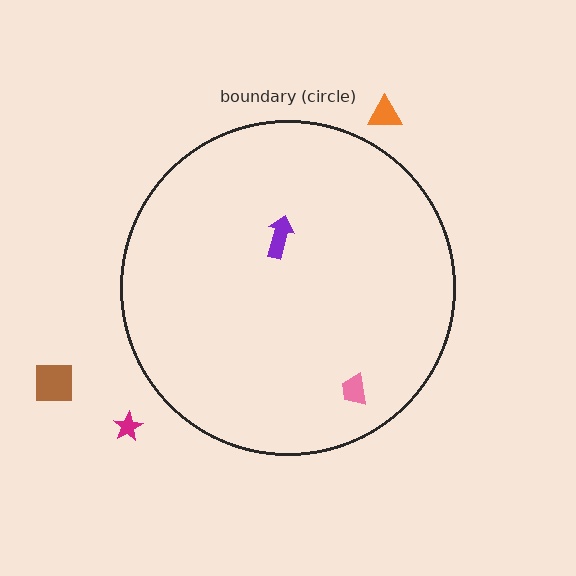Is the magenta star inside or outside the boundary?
Outside.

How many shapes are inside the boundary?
2 inside, 3 outside.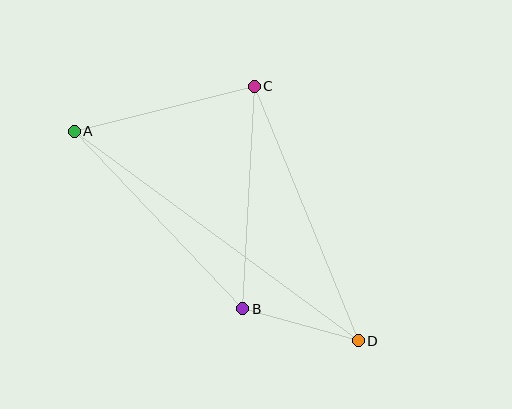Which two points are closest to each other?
Points B and D are closest to each other.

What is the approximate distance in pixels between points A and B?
The distance between A and B is approximately 245 pixels.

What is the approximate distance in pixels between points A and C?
The distance between A and C is approximately 186 pixels.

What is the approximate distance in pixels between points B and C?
The distance between B and C is approximately 223 pixels.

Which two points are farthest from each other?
Points A and D are farthest from each other.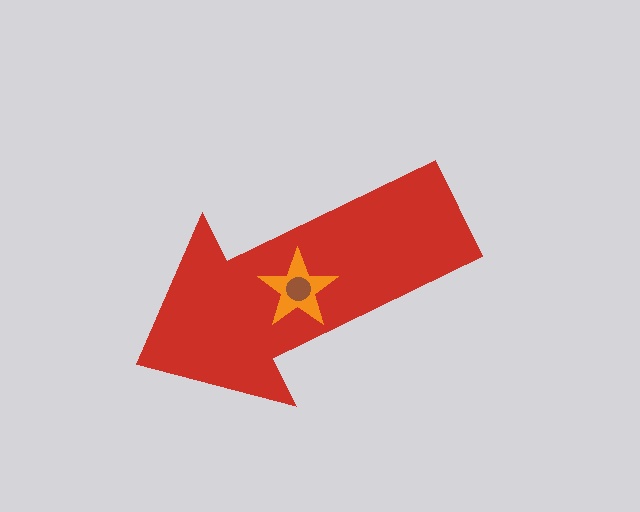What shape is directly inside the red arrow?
The orange star.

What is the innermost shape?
The brown circle.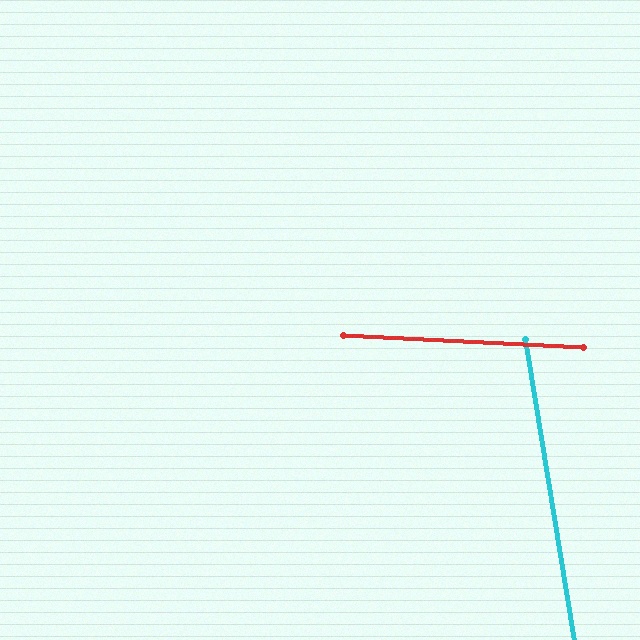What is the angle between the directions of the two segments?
Approximately 78 degrees.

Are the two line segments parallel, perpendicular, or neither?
Neither parallel nor perpendicular — they differ by about 78°.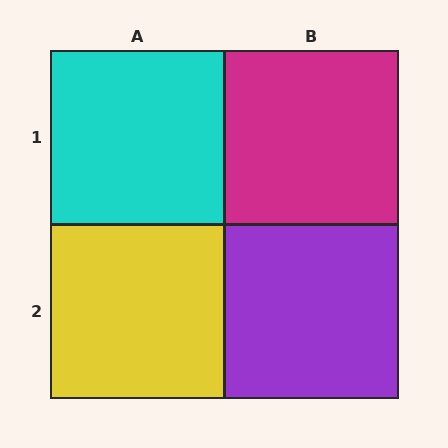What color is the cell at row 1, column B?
Magenta.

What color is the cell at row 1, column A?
Cyan.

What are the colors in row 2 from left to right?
Yellow, purple.